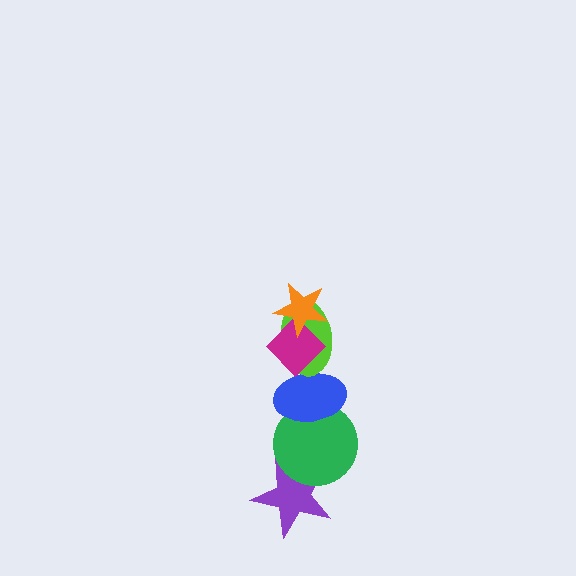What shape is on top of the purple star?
The green circle is on top of the purple star.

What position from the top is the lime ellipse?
The lime ellipse is 3rd from the top.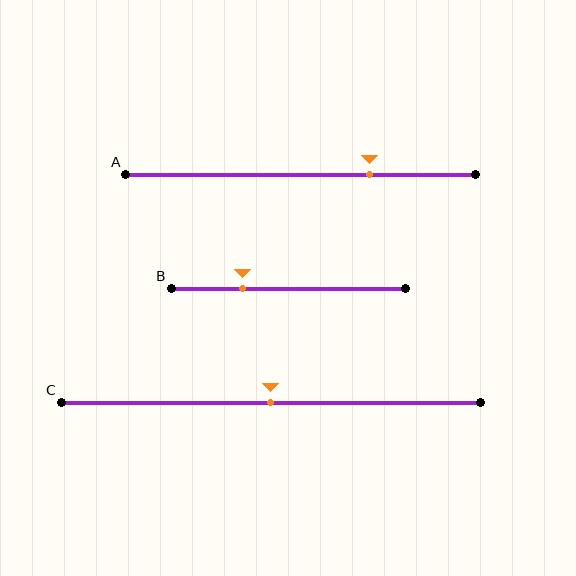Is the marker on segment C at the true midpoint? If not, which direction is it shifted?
Yes, the marker on segment C is at the true midpoint.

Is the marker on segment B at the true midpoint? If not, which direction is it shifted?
No, the marker on segment B is shifted to the left by about 20% of the segment length.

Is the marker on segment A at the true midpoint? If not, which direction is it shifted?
No, the marker on segment A is shifted to the right by about 20% of the segment length.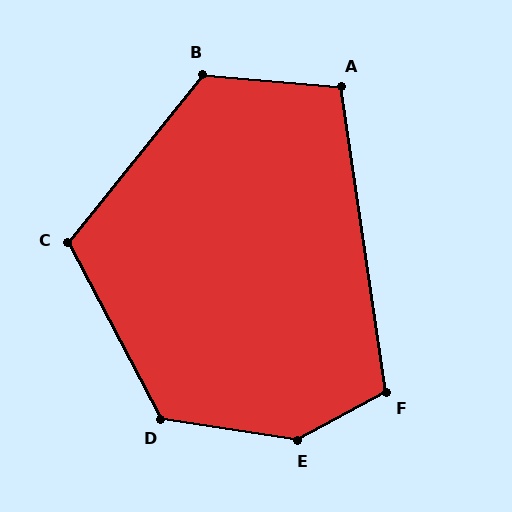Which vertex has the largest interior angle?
E, at approximately 143 degrees.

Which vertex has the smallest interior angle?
A, at approximately 104 degrees.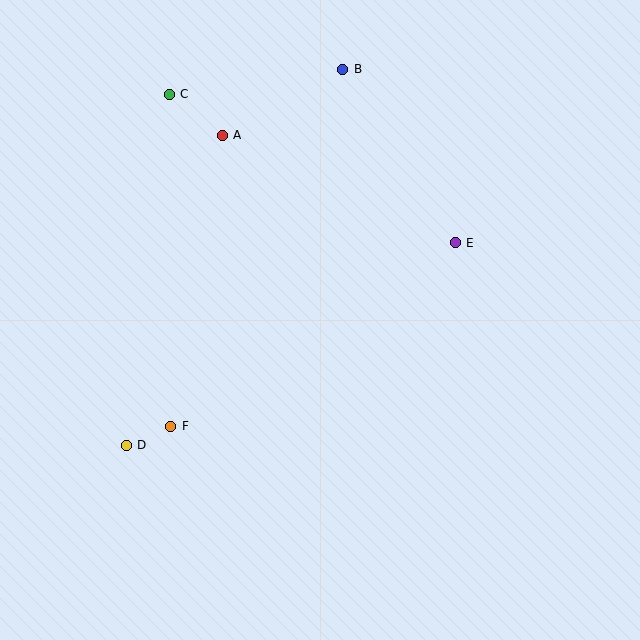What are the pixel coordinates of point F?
Point F is at (171, 426).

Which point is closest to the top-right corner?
Point E is closest to the top-right corner.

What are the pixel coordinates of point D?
Point D is at (126, 445).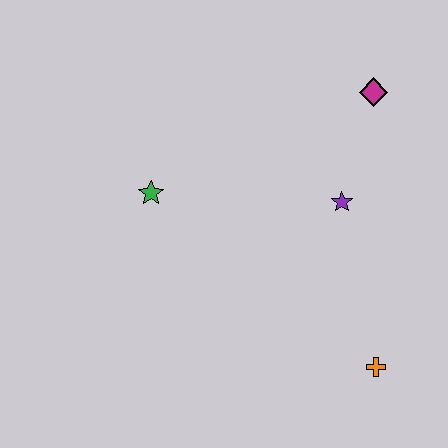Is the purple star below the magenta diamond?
Yes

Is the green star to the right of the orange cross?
No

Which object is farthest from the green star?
The orange cross is farthest from the green star.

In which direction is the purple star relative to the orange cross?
The purple star is above the orange cross.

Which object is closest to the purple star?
The magenta diamond is closest to the purple star.